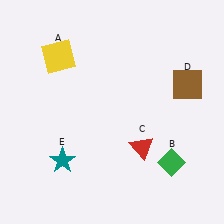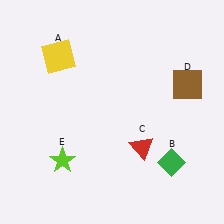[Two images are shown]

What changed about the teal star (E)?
In Image 1, E is teal. In Image 2, it changed to lime.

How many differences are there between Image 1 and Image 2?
There is 1 difference between the two images.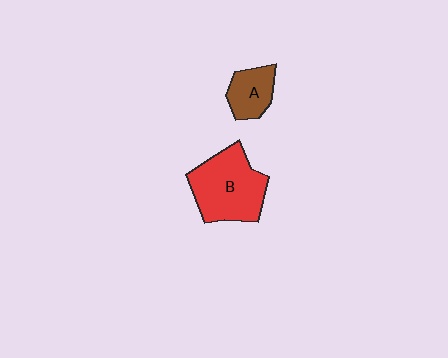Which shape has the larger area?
Shape B (red).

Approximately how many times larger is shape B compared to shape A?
Approximately 2.1 times.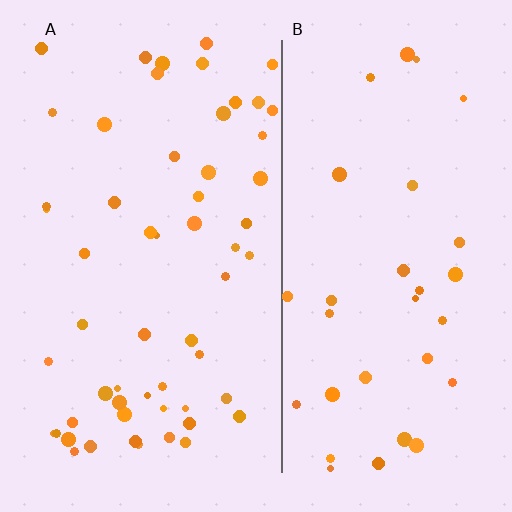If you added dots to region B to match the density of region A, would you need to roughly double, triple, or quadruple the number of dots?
Approximately double.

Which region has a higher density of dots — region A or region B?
A (the left).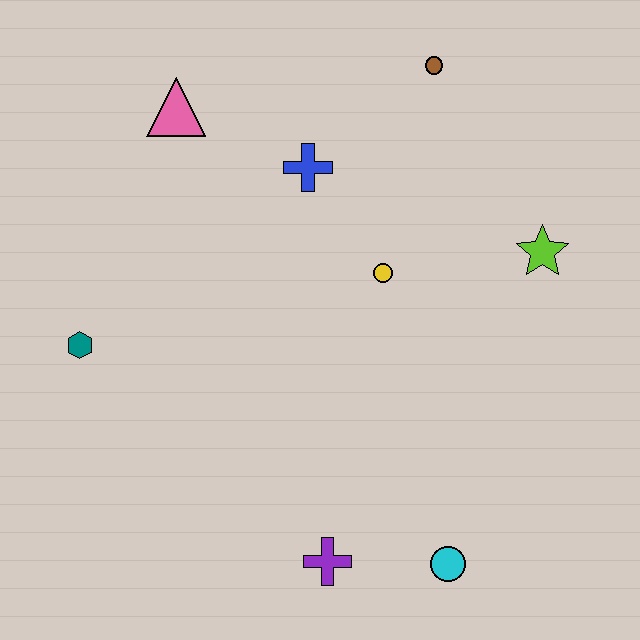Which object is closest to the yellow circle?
The blue cross is closest to the yellow circle.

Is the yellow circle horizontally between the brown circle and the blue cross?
Yes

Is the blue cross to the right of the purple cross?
No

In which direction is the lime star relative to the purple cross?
The lime star is above the purple cross.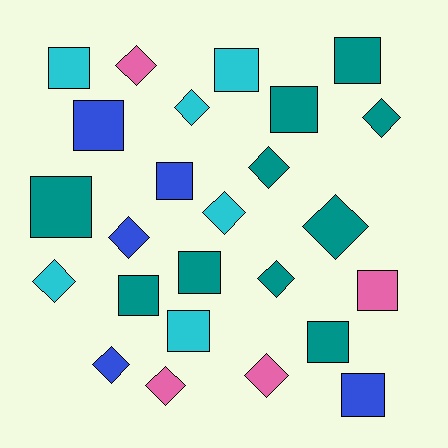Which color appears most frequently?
Teal, with 10 objects.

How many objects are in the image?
There are 25 objects.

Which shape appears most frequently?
Square, with 13 objects.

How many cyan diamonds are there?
There are 3 cyan diamonds.